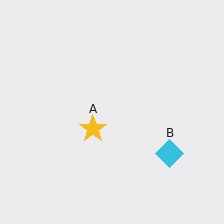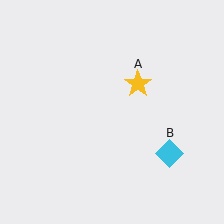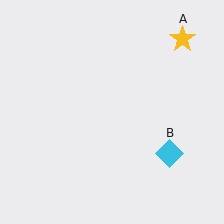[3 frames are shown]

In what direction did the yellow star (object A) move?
The yellow star (object A) moved up and to the right.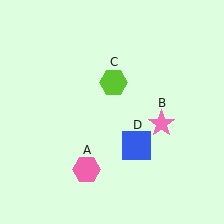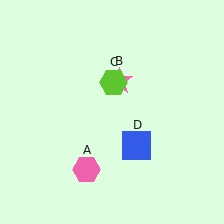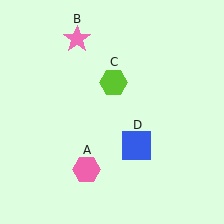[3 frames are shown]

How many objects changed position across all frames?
1 object changed position: pink star (object B).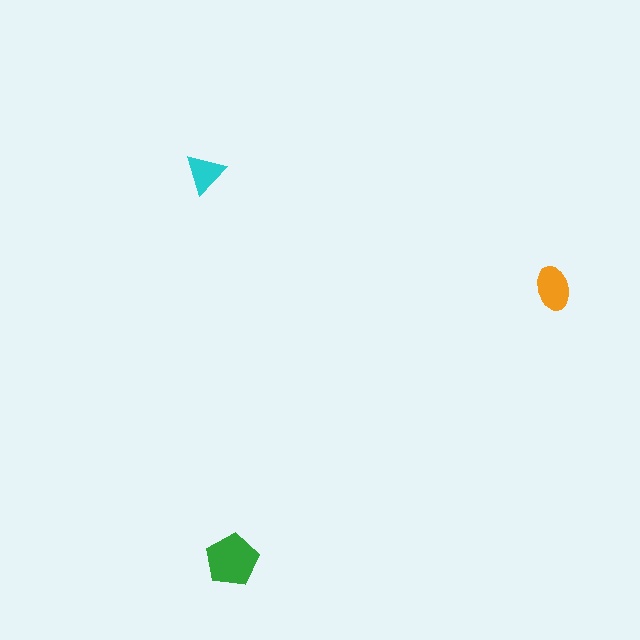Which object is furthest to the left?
The cyan triangle is leftmost.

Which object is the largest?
The green pentagon.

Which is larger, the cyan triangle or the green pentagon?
The green pentagon.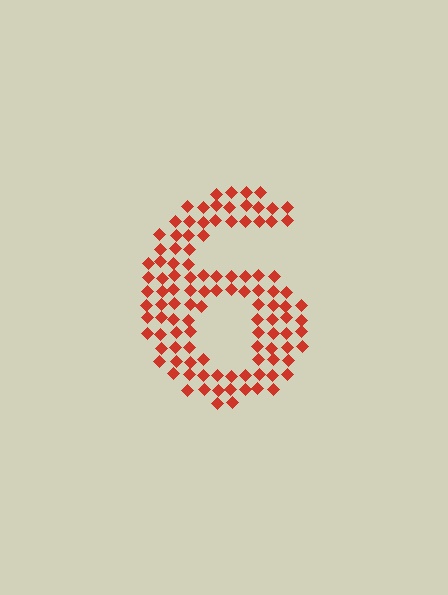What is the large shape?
The large shape is the digit 6.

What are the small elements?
The small elements are diamonds.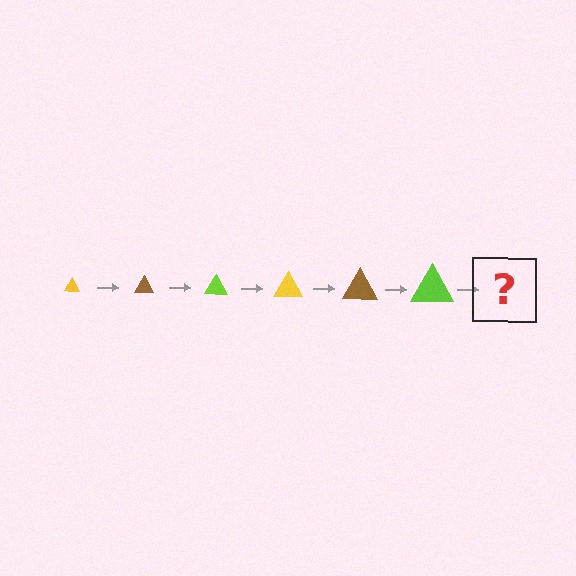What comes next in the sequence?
The next element should be a yellow triangle, larger than the previous one.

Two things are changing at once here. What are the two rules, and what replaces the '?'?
The two rules are that the triangle grows larger each step and the color cycles through yellow, brown, and lime. The '?' should be a yellow triangle, larger than the previous one.